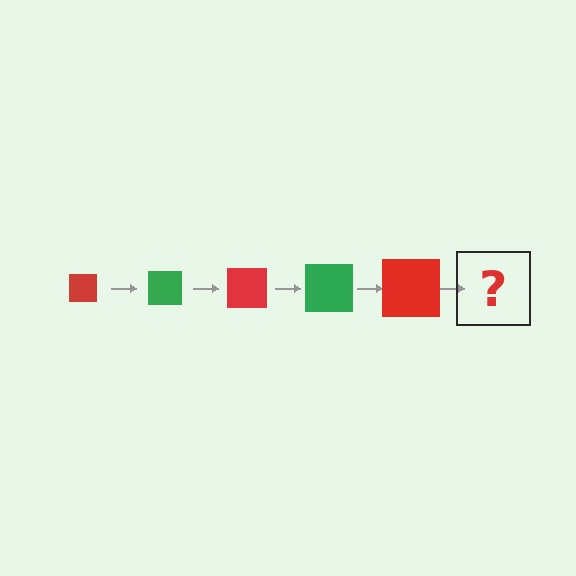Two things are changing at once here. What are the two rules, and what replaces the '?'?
The two rules are that the square grows larger each step and the color cycles through red and green. The '?' should be a green square, larger than the previous one.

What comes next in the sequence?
The next element should be a green square, larger than the previous one.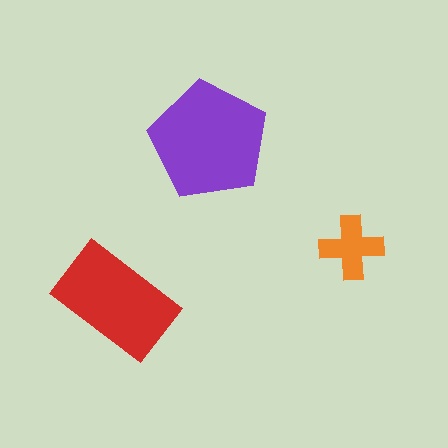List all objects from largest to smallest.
The purple pentagon, the red rectangle, the orange cross.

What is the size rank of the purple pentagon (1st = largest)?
1st.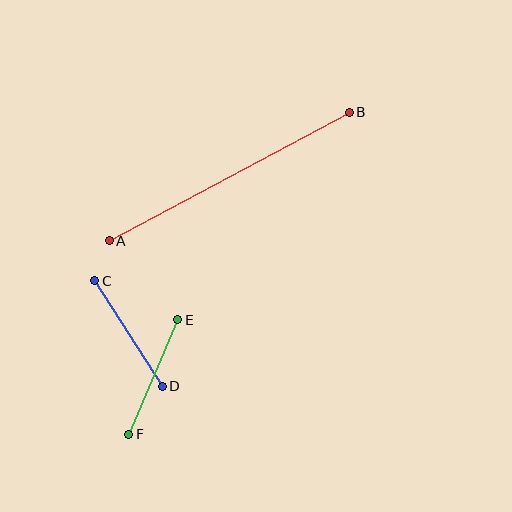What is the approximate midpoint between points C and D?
The midpoint is at approximately (128, 334) pixels.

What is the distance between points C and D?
The distance is approximately 125 pixels.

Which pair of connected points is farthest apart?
Points A and B are farthest apart.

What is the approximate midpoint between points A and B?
The midpoint is at approximately (229, 176) pixels.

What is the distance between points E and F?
The distance is approximately 125 pixels.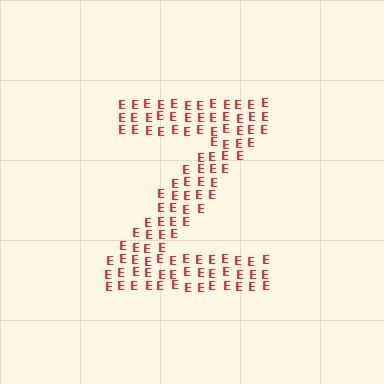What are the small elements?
The small elements are letter E's.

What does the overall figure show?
The overall figure shows the letter Z.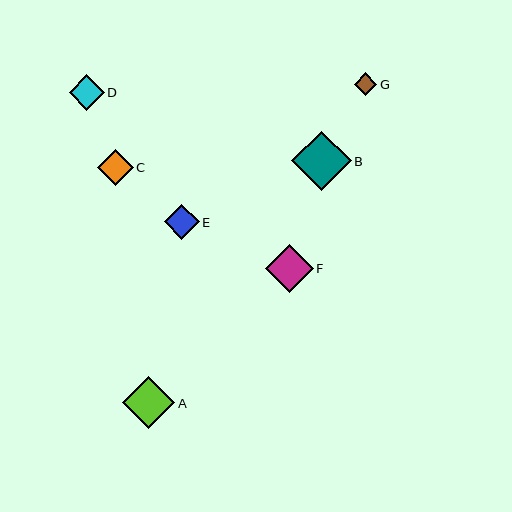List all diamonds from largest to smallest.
From largest to smallest: B, A, F, C, E, D, G.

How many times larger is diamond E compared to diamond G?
Diamond E is approximately 1.5 times the size of diamond G.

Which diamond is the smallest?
Diamond G is the smallest with a size of approximately 23 pixels.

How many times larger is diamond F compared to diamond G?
Diamond F is approximately 2.1 times the size of diamond G.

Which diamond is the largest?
Diamond B is the largest with a size of approximately 60 pixels.